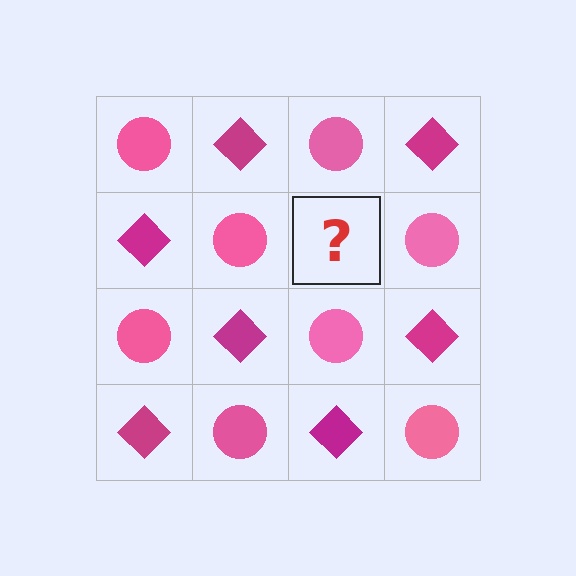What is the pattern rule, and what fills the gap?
The rule is that it alternates pink circle and magenta diamond in a checkerboard pattern. The gap should be filled with a magenta diamond.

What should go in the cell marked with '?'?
The missing cell should contain a magenta diamond.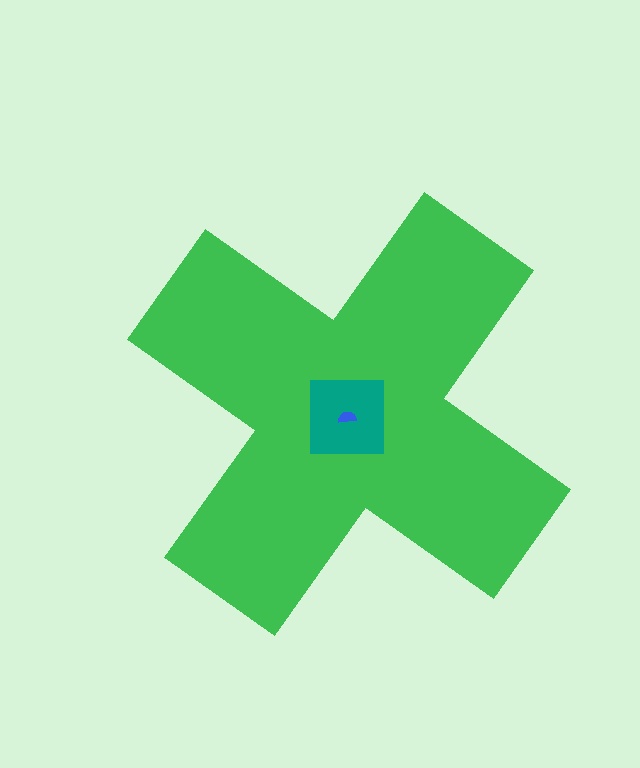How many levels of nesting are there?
3.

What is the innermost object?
The blue semicircle.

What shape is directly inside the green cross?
The teal square.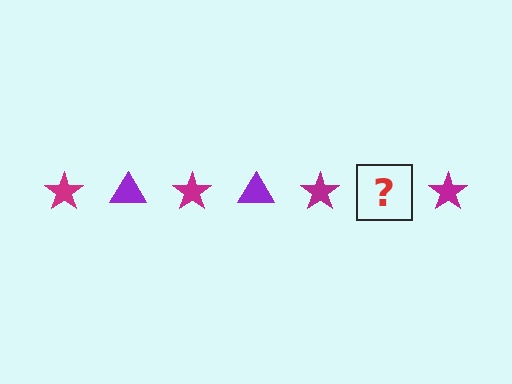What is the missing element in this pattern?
The missing element is a purple triangle.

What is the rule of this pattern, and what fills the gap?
The rule is that the pattern alternates between magenta star and purple triangle. The gap should be filled with a purple triangle.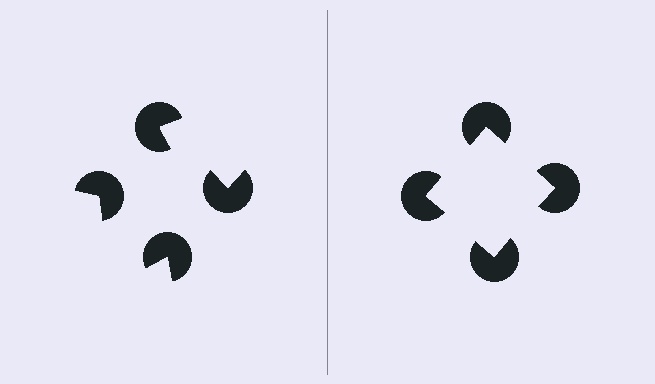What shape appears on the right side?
An illusory square.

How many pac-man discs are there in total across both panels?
8 — 4 on each side.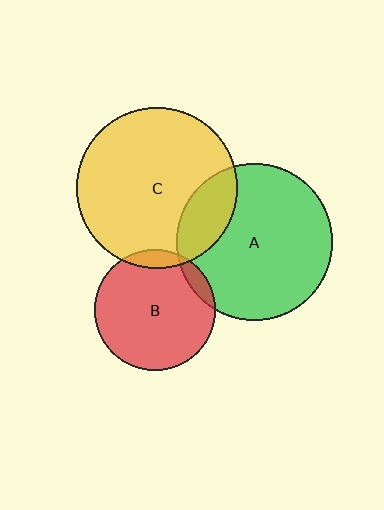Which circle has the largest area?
Circle C (yellow).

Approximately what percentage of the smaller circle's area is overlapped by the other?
Approximately 20%.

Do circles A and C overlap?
Yes.